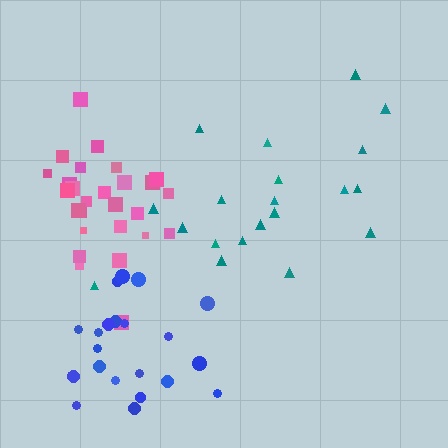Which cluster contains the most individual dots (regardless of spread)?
Pink (27).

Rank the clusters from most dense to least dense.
pink, blue, teal.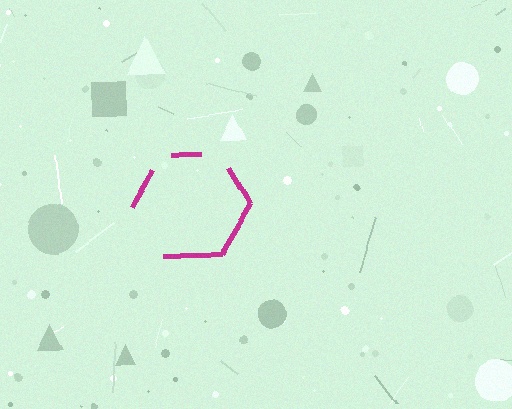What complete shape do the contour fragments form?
The contour fragments form a hexagon.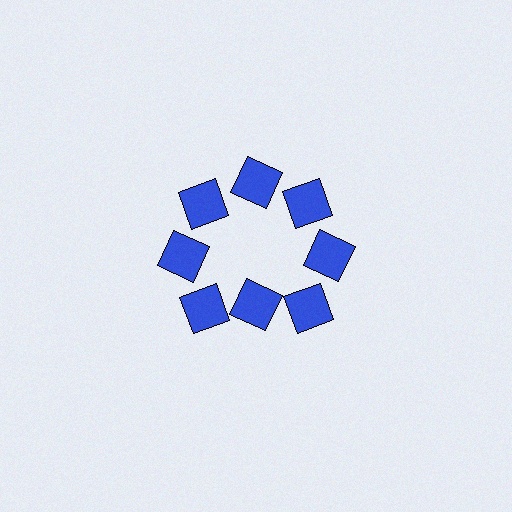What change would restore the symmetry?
The symmetry would be restored by moving it outward, back onto the ring so that all 8 squares sit at equal angles and equal distance from the center.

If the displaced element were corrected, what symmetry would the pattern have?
It would have 8-fold rotational symmetry — the pattern would map onto itself every 45 degrees.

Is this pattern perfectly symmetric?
No. The 8 blue squares are arranged in a ring, but one element near the 6 o'clock position is pulled inward toward the center, breaking the 8-fold rotational symmetry.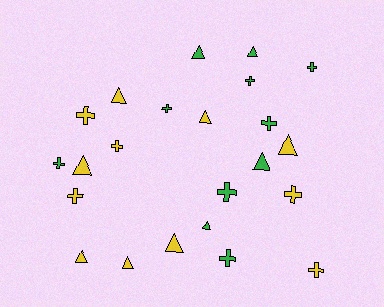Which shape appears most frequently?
Cross, with 12 objects.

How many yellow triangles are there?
There are 7 yellow triangles.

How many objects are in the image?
There are 23 objects.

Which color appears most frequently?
Yellow, with 12 objects.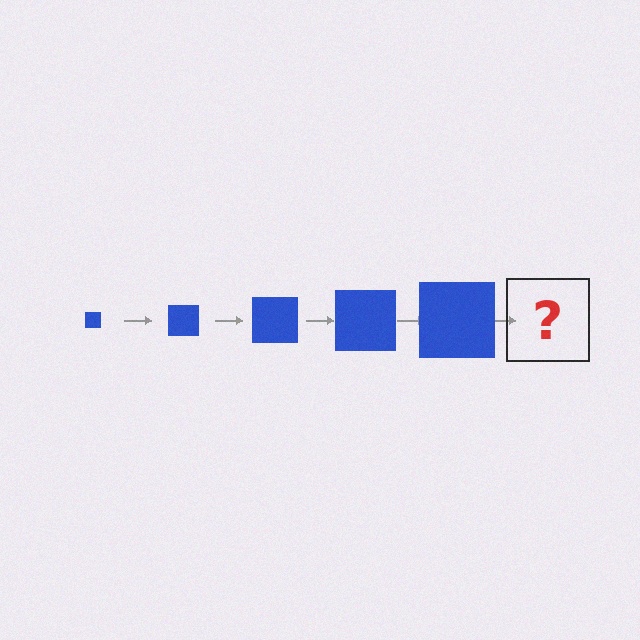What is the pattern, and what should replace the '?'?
The pattern is that the square gets progressively larger each step. The '?' should be a blue square, larger than the previous one.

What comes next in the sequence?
The next element should be a blue square, larger than the previous one.